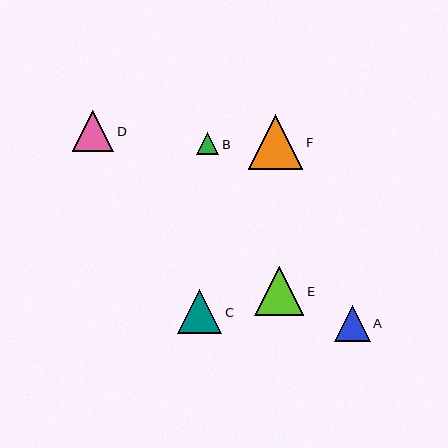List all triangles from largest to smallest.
From largest to smallest: F, E, C, D, A, B.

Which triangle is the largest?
Triangle F is the largest with a size of approximately 54 pixels.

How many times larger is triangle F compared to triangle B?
Triangle F is approximately 2.5 times the size of triangle B.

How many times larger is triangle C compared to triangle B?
Triangle C is approximately 2.0 times the size of triangle B.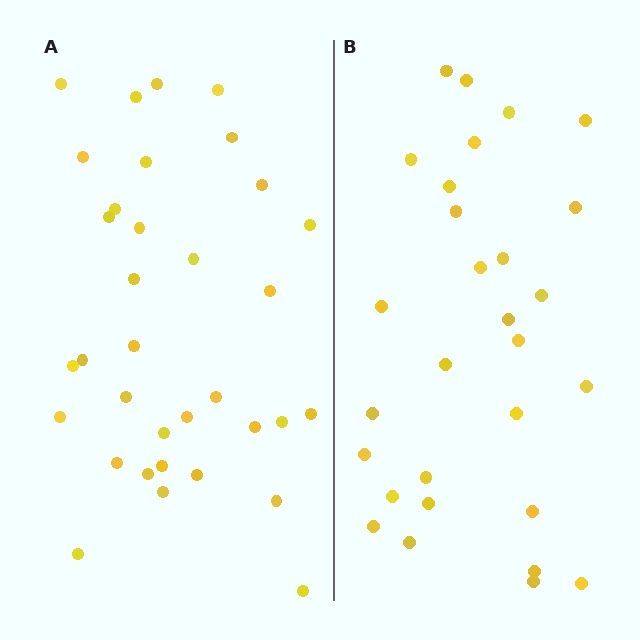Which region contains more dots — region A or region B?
Region A (the left region) has more dots.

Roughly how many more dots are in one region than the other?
Region A has about 5 more dots than region B.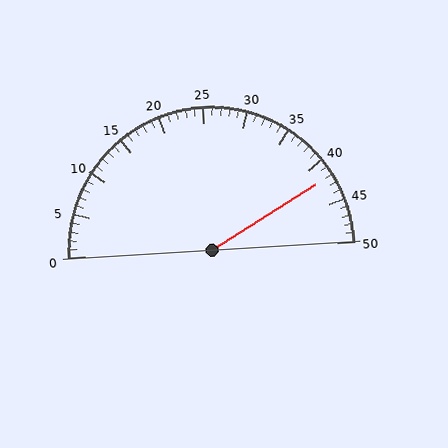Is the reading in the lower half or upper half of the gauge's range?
The reading is in the upper half of the range (0 to 50).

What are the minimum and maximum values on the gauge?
The gauge ranges from 0 to 50.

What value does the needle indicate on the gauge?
The needle indicates approximately 42.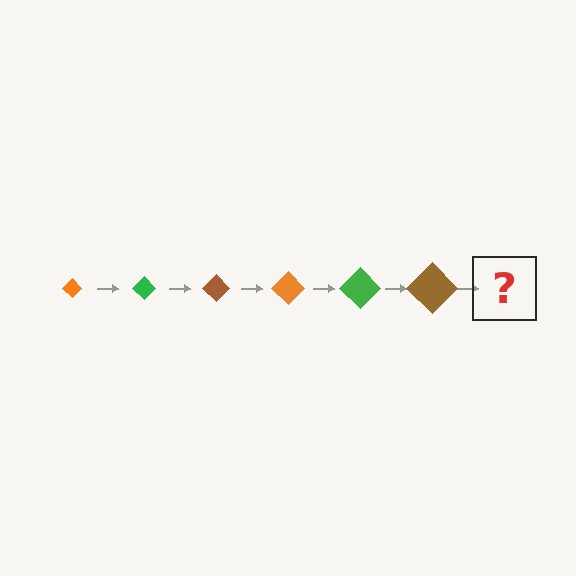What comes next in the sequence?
The next element should be an orange diamond, larger than the previous one.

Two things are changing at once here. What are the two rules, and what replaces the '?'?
The two rules are that the diamond grows larger each step and the color cycles through orange, green, and brown. The '?' should be an orange diamond, larger than the previous one.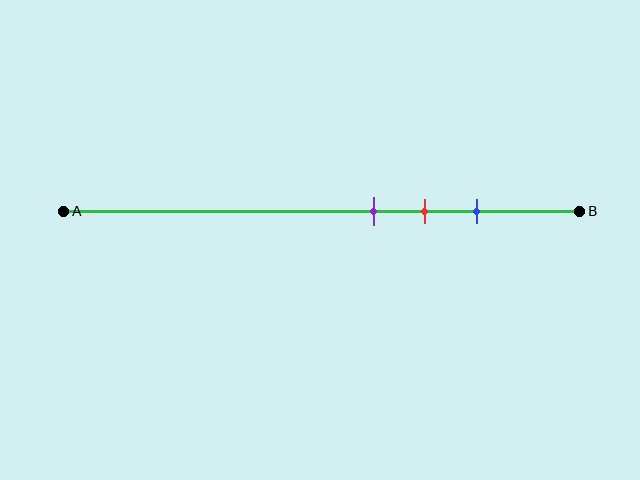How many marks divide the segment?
There are 3 marks dividing the segment.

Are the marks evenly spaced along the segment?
Yes, the marks are approximately evenly spaced.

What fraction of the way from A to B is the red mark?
The red mark is approximately 70% (0.7) of the way from A to B.